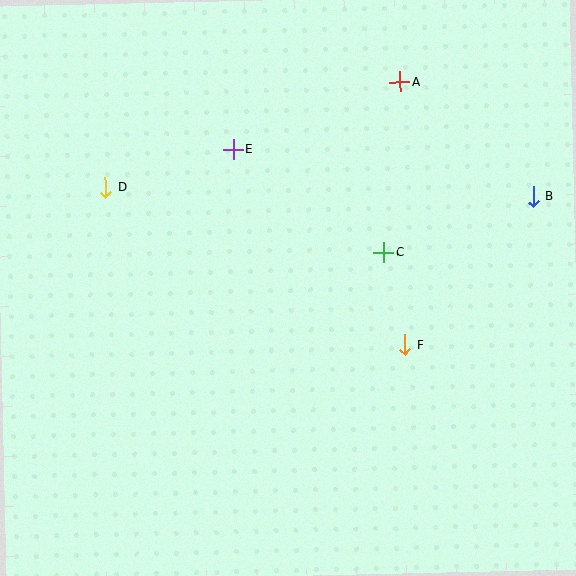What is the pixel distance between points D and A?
The distance between D and A is 313 pixels.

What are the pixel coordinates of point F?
Point F is at (405, 345).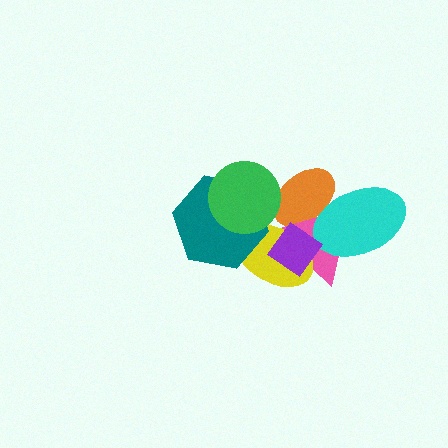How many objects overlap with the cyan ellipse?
2 objects overlap with the cyan ellipse.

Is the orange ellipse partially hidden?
Yes, it is partially covered by another shape.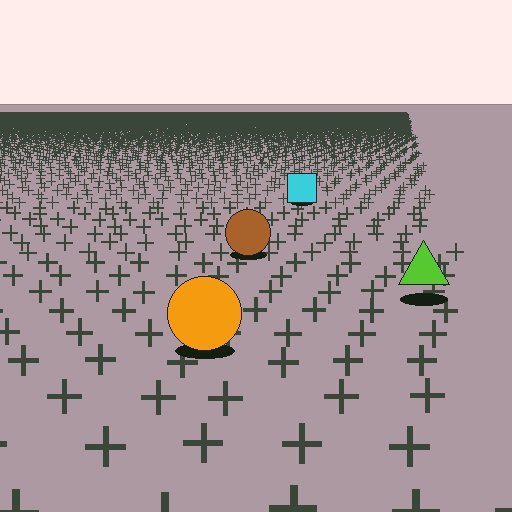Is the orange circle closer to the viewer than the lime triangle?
Yes. The orange circle is closer — you can tell from the texture gradient: the ground texture is coarser near it.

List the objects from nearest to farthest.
From nearest to farthest: the orange circle, the lime triangle, the brown circle, the cyan square.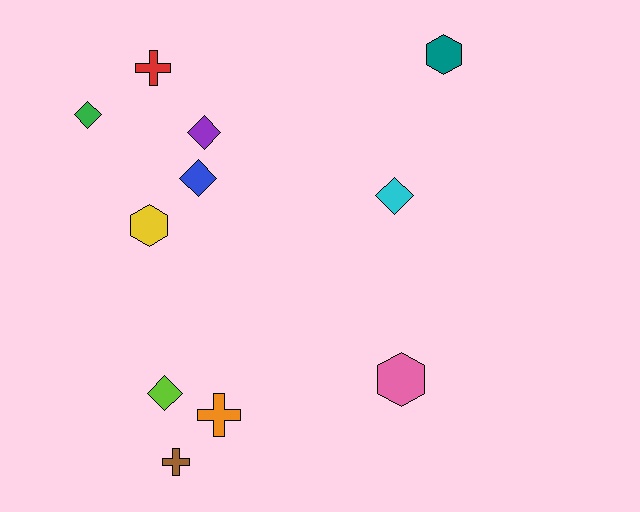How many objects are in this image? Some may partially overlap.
There are 11 objects.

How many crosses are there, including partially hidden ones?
There are 3 crosses.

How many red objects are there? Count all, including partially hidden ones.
There is 1 red object.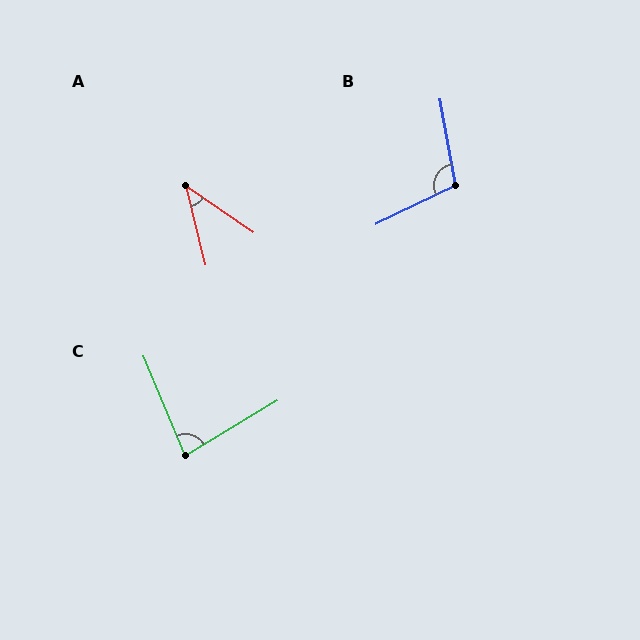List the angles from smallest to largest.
A (42°), C (82°), B (106°).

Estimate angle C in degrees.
Approximately 82 degrees.